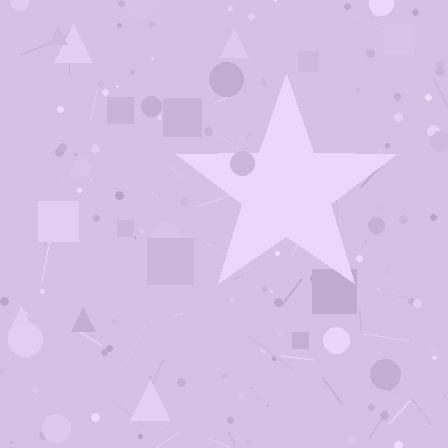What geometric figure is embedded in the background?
A star is embedded in the background.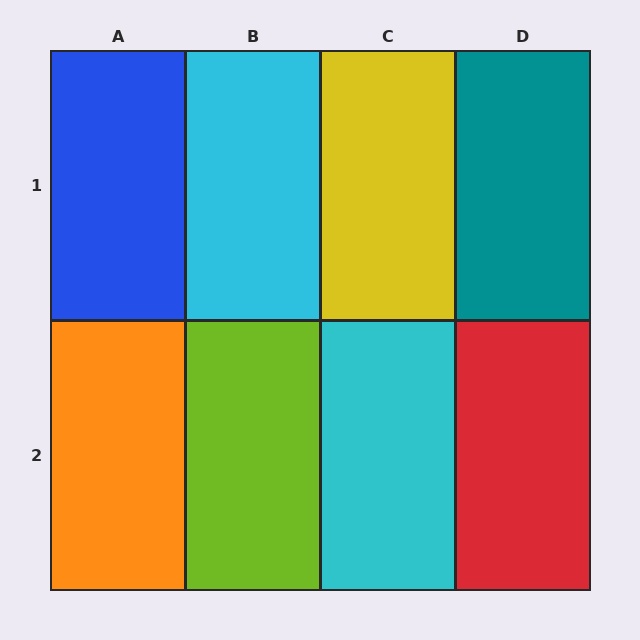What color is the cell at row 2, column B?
Lime.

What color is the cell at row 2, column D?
Red.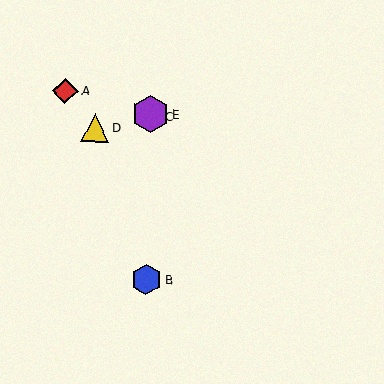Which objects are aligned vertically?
Objects B, C, E are aligned vertically.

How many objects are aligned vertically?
3 objects (B, C, E) are aligned vertically.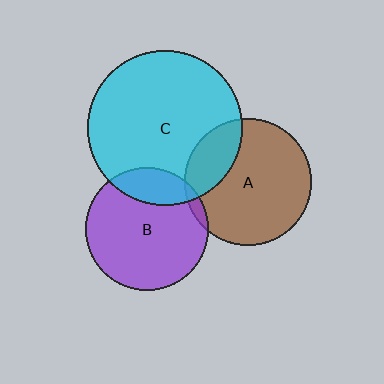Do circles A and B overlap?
Yes.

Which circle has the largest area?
Circle C (cyan).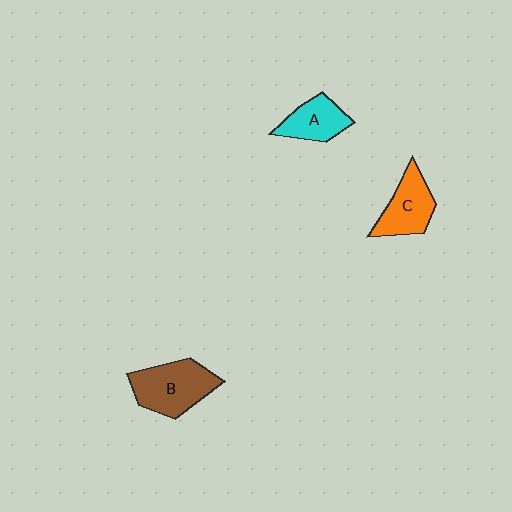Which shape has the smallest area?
Shape A (cyan).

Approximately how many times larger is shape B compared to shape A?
Approximately 1.6 times.